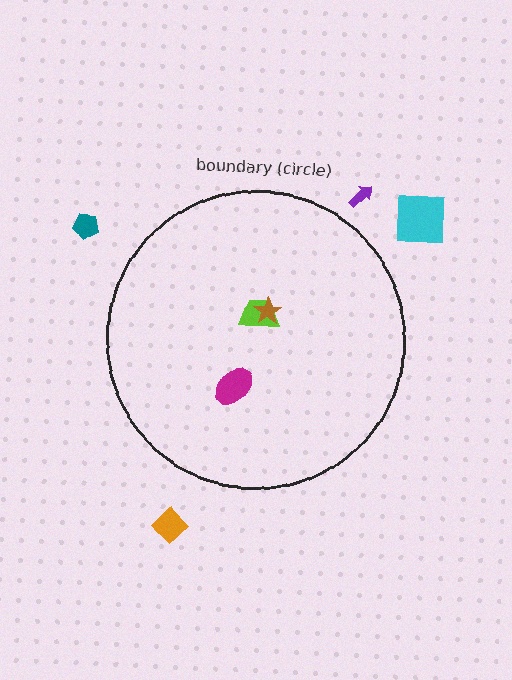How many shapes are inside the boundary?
3 inside, 4 outside.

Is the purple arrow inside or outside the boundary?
Outside.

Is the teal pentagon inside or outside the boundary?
Outside.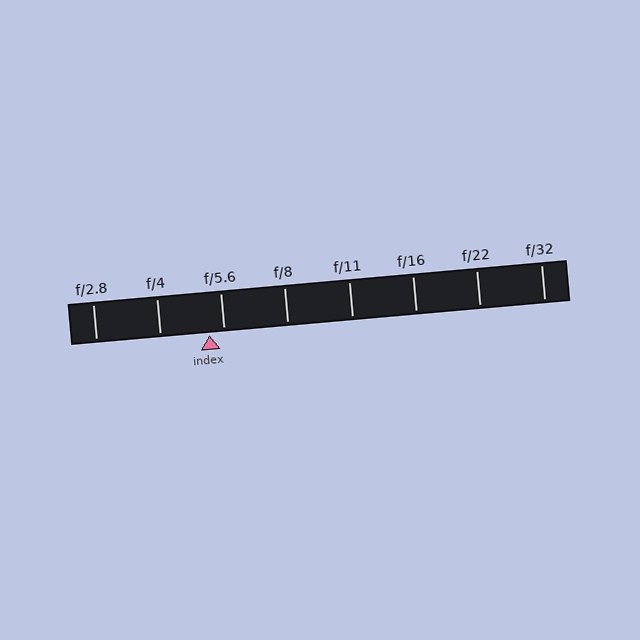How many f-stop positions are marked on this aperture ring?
There are 8 f-stop positions marked.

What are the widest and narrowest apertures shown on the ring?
The widest aperture shown is f/2.8 and the narrowest is f/32.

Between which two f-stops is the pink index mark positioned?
The index mark is between f/4 and f/5.6.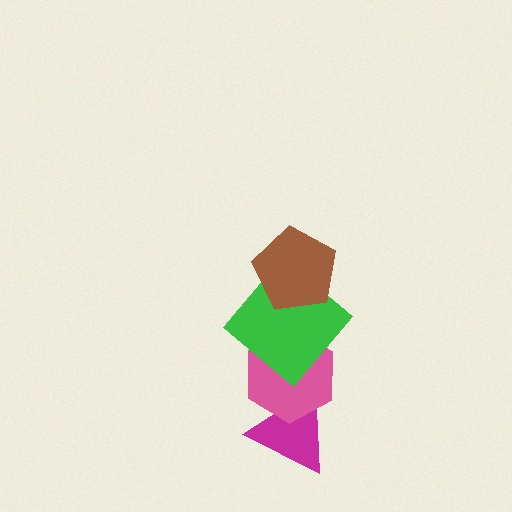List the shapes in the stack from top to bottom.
From top to bottom: the brown pentagon, the green diamond, the pink hexagon, the magenta triangle.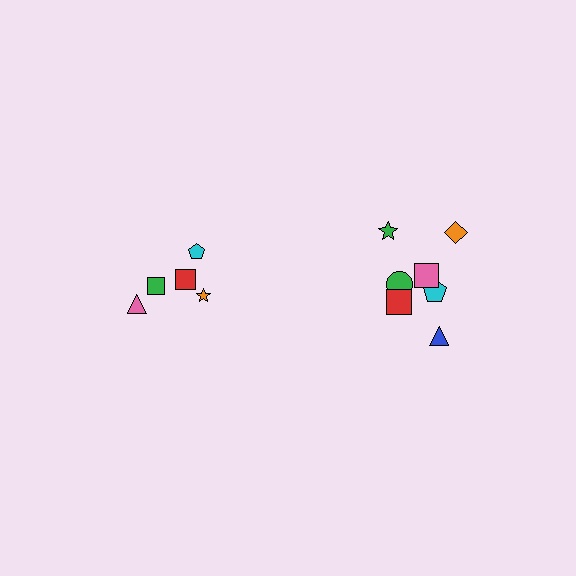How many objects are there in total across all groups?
There are 12 objects.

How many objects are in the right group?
There are 7 objects.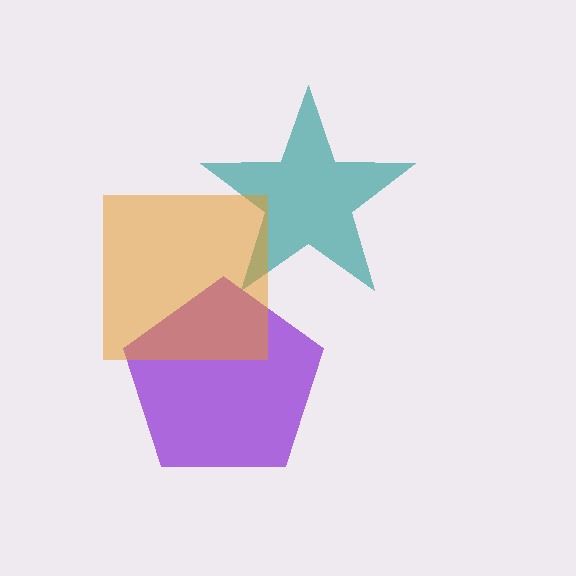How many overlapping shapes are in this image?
There are 3 overlapping shapes in the image.